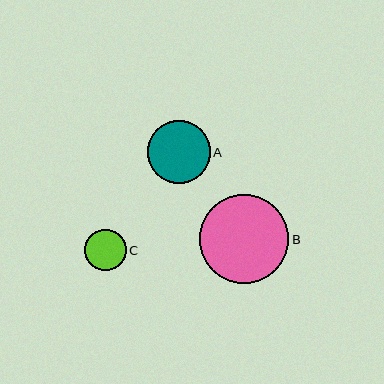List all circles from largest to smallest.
From largest to smallest: B, A, C.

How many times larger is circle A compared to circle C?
Circle A is approximately 1.5 times the size of circle C.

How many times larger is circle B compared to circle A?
Circle B is approximately 1.4 times the size of circle A.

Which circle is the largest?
Circle B is the largest with a size of approximately 89 pixels.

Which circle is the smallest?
Circle C is the smallest with a size of approximately 41 pixels.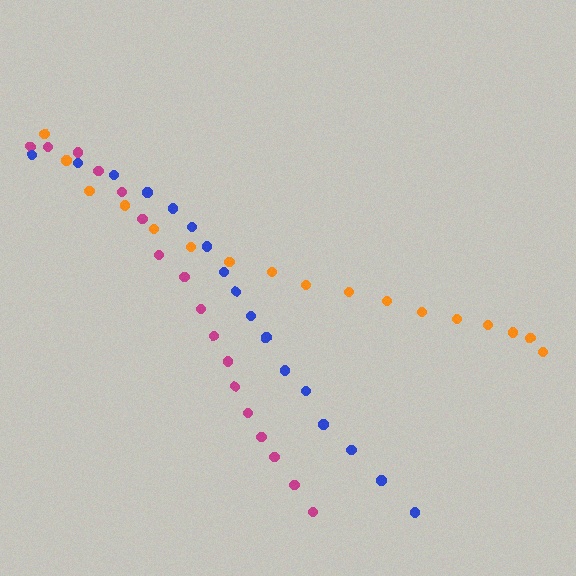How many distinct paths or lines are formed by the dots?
There are 3 distinct paths.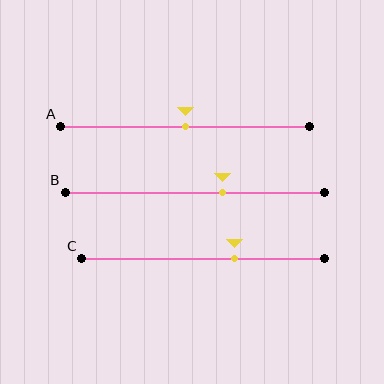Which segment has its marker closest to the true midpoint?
Segment A has its marker closest to the true midpoint.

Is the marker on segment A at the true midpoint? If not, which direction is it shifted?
Yes, the marker on segment A is at the true midpoint.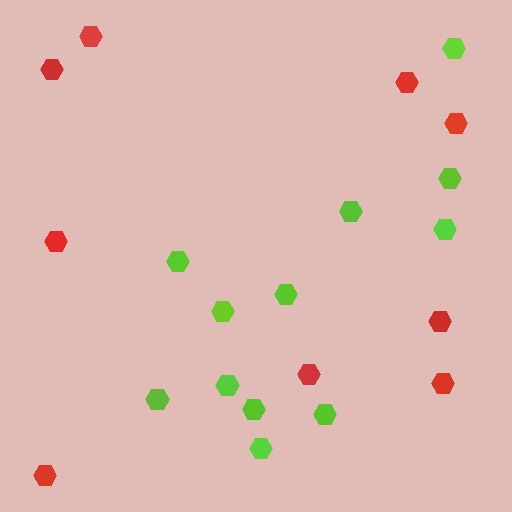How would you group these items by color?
There are 2 groups: one group of red hexagons (9) and one group of lime hexagons (12).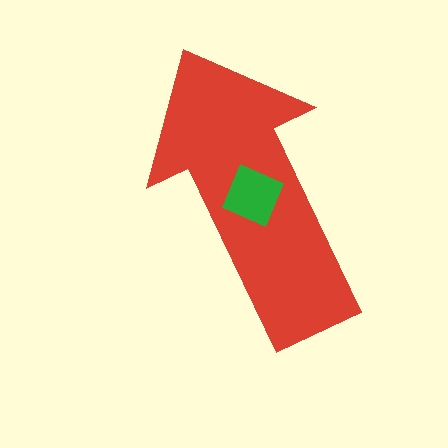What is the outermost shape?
The red arrow.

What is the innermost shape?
The green diamond.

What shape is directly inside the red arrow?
The green diamond.